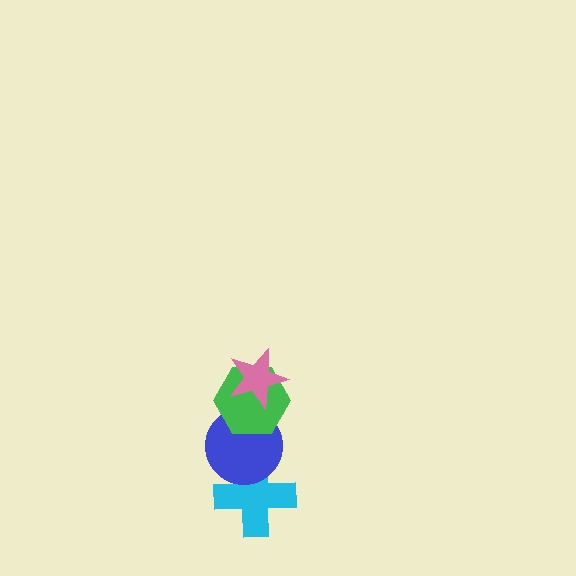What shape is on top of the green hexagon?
The pink star is on top of the green hexagon.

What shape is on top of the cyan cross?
The blue circle is on top of the cyan cross.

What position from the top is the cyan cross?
The cyan cross is 4th from the top.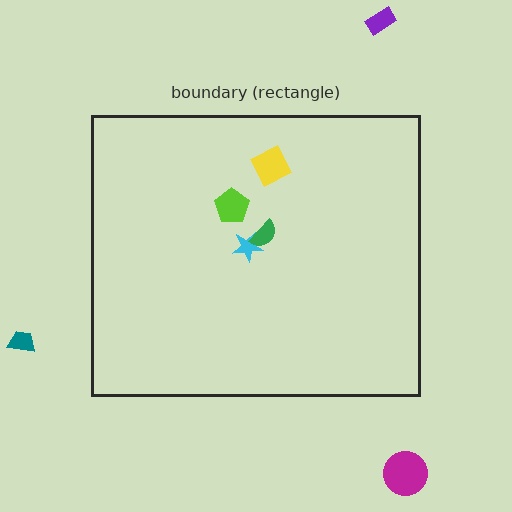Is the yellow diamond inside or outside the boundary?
Inside.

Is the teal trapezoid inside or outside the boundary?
Outside.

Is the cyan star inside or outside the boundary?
Inside.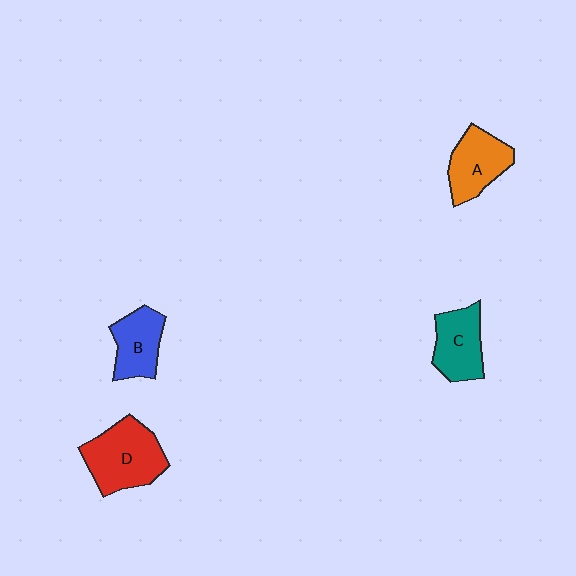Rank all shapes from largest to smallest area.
From largest to smallest: D (red), A (orange), C (teal), B (blue).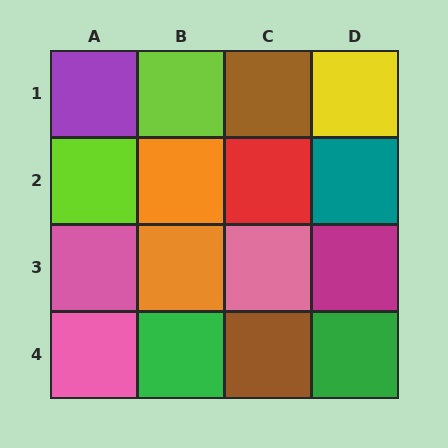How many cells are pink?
3 cells are pink.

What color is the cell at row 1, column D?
Yellow.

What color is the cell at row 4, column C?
Brown.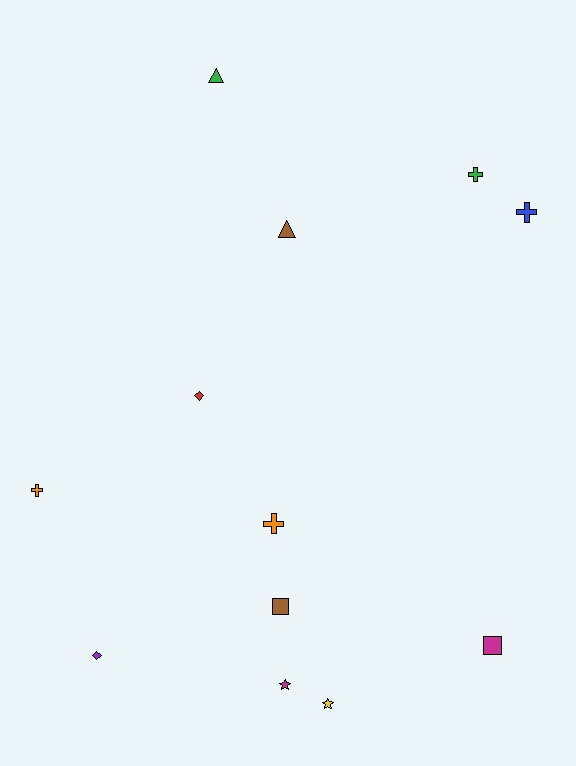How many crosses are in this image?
There are 4 crosses.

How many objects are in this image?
There are 12 objects.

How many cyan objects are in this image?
There are no cyan objects.